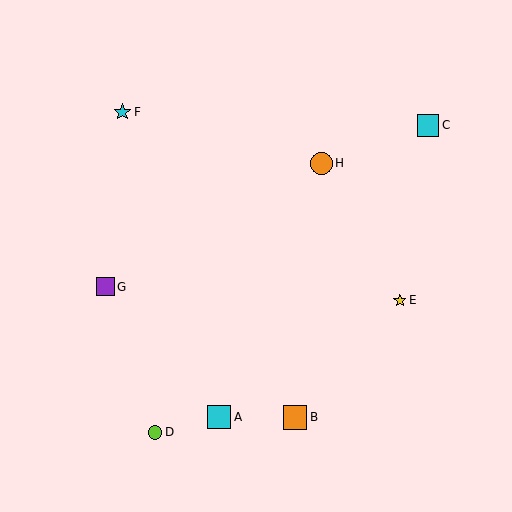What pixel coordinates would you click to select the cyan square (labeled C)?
Click at (428, 125) to select the cyan square C.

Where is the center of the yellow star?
The center of the yellow star is at (400, 300).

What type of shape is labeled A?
Shape A is a cyan square.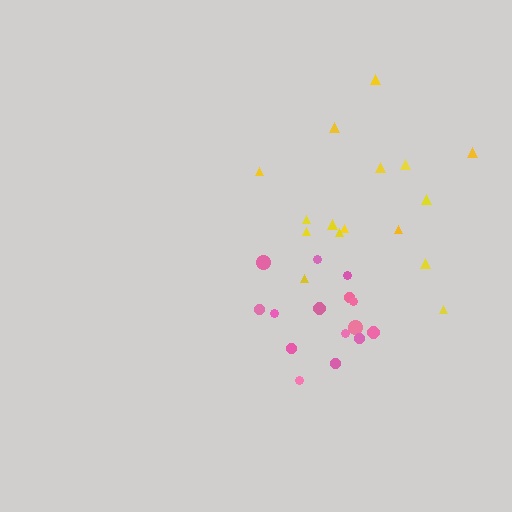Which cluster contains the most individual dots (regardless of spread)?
Yellow (16).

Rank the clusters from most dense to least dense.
pink, yellow.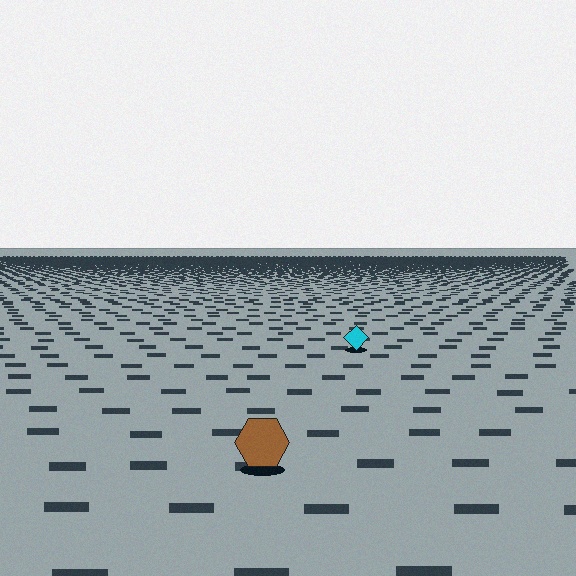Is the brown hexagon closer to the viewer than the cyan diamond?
Yes. The brown hexagon is closer — you can tell from the texture gradient: the ground texture is coarser near it.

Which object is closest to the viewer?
The brown hexagon is closest. The texture marks near it are larger and more spread out.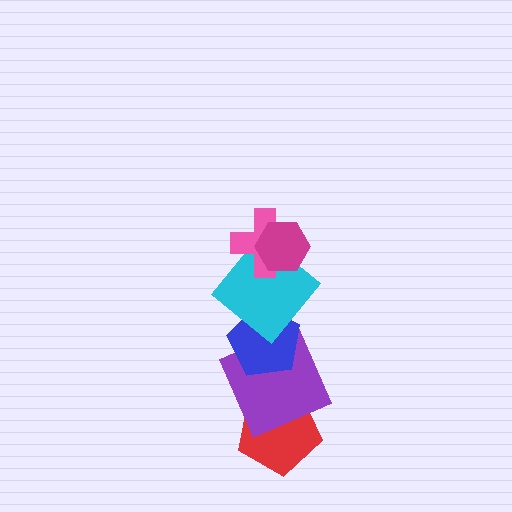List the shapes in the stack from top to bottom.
From top to bottom: the magenta hexagon, the pink cross, the cyan diamond, the blue pentagon, the purple square, the red pentagon.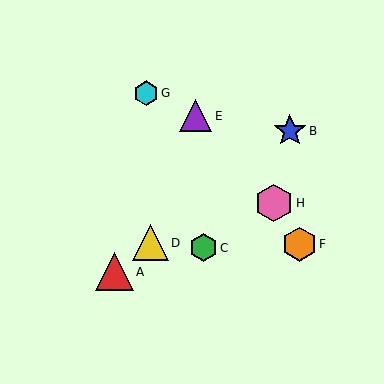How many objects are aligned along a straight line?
3 objects (A, B, D) are aligned along a straight line.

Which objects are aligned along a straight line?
Objects A, B, D are aligned along a straight line.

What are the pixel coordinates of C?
Object C is at (204, 248).